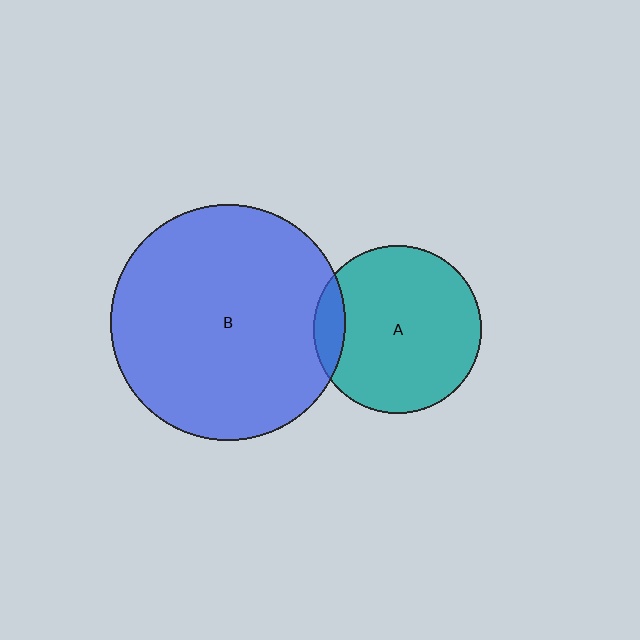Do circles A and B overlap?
Yes.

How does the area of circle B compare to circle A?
Approximately 2.0 times.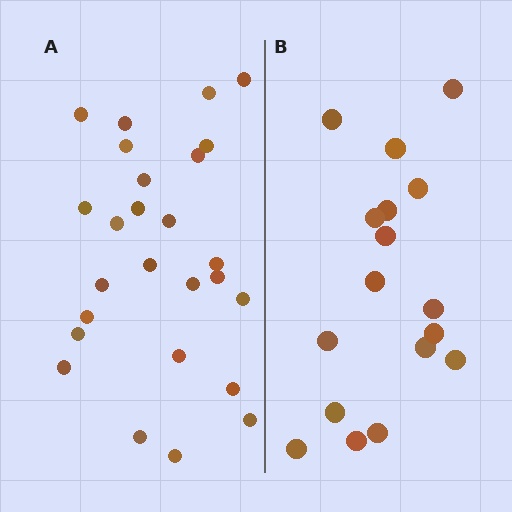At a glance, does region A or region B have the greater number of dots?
Region A (the left region) has more dots.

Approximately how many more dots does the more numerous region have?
Region A has roughly 8 or so more dots than region B.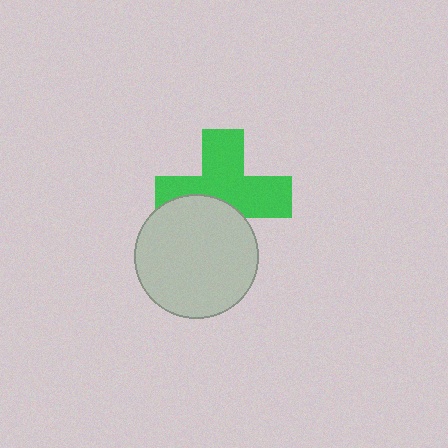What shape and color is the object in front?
The object in front is a light gray circle.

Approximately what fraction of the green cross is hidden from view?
Roughly 37% of the green cross is hidden behind the light gray circle.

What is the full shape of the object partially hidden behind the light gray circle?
The partially hidden object is a green cross.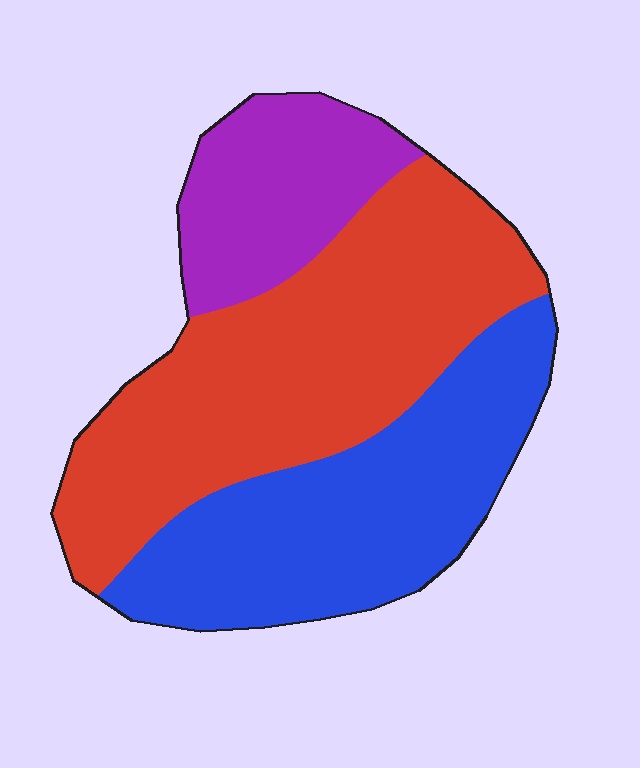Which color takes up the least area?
Purple, at roughly 20%.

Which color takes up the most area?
Red, at roughly 45%.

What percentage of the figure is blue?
Blue covers 35% of the figure.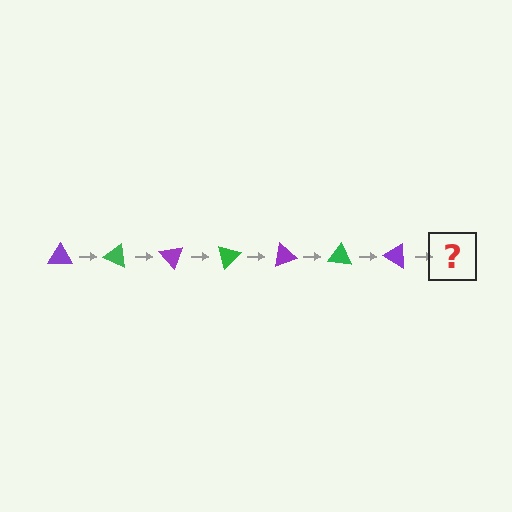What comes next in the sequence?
The next element should be a green triangle, rotated 175 degrees from the start.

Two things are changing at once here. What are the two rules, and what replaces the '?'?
The two rules are that it rotates 25 degrees each step and the color cycles through purple and green. The '?' should be a green triangle, rotated 175 degrees from the start.